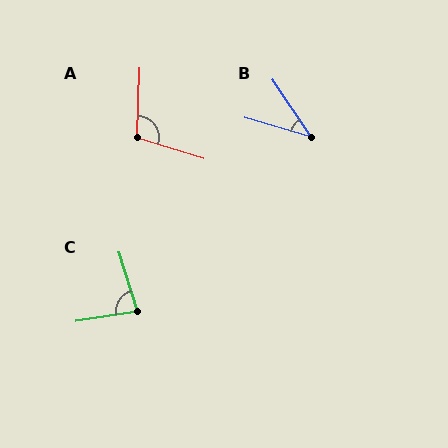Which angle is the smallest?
B, at approximately 40 degrees.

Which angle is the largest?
A, at approximately 105 degrees.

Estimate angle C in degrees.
Approximately 82 degrees.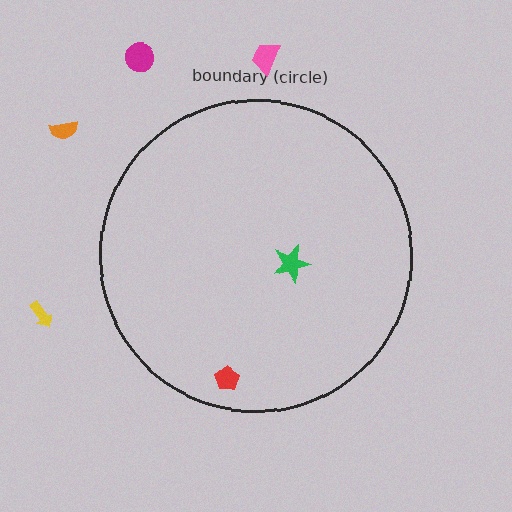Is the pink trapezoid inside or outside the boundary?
Outside.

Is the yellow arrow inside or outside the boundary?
Outside.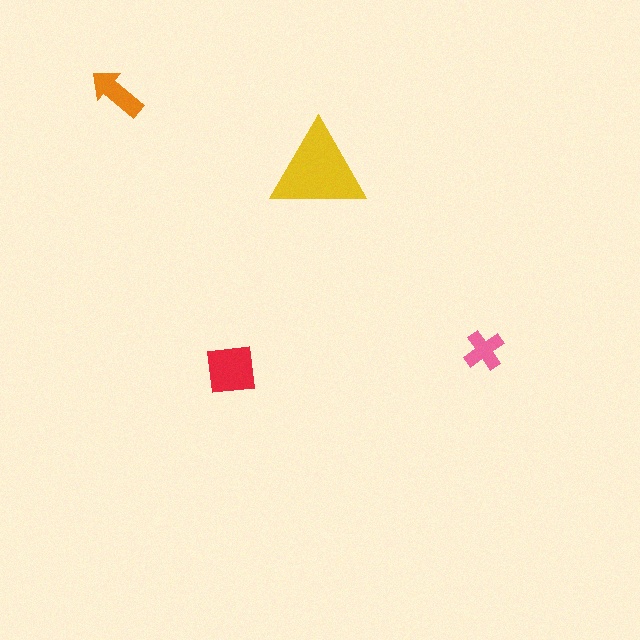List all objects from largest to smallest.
The yellow triangle, the red square, the orange arrow, the pink cross.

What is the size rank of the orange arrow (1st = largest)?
3rd.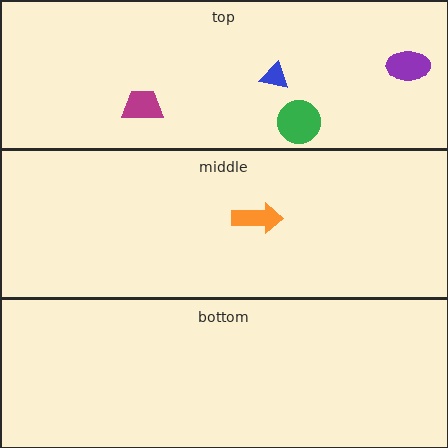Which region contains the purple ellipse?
The top region.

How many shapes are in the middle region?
1.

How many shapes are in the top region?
4.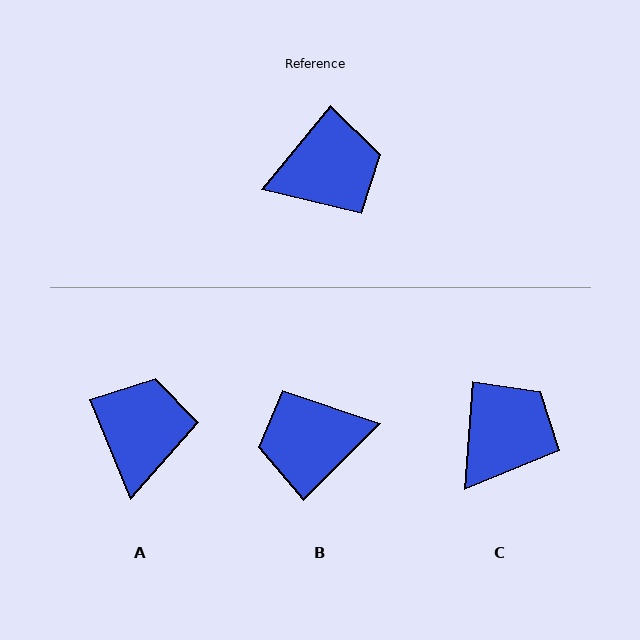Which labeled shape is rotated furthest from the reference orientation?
B, about 174 degrees away.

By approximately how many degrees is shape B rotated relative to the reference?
Approximately 174 degrees counter-clockwise.